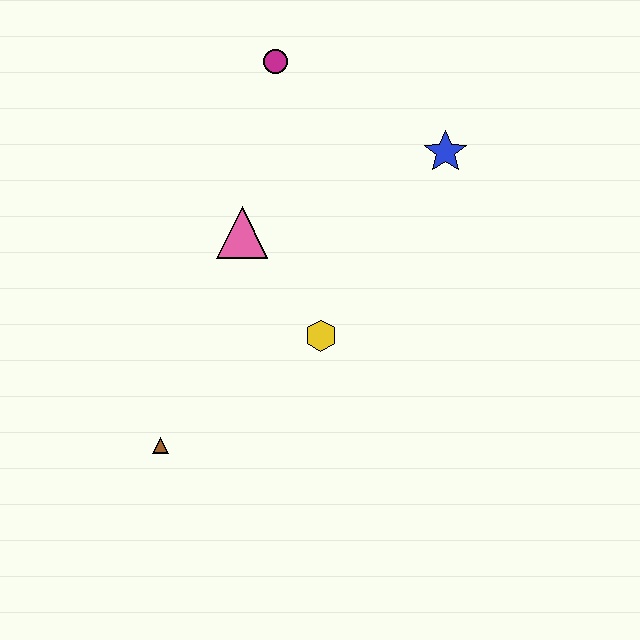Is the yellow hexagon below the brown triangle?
No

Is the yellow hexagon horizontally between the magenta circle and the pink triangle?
No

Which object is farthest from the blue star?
The brown triangle is farthest from the blue star.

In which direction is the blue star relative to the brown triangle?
The blue star is above the brown triangle.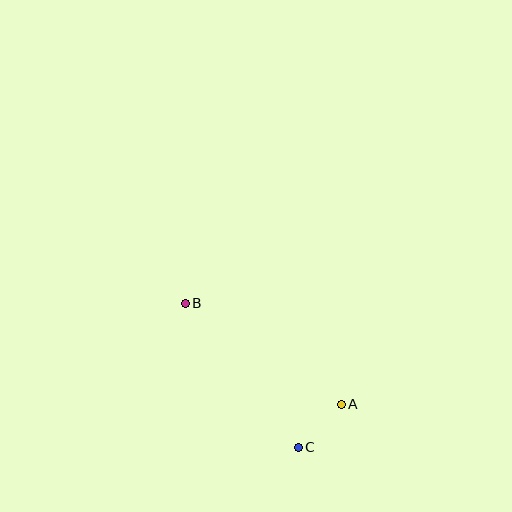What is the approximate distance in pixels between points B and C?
The distance between B and C is approximately 183 pixels.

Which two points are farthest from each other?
Points A and B are farthest from each other.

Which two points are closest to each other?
Points A and C are closest to each other.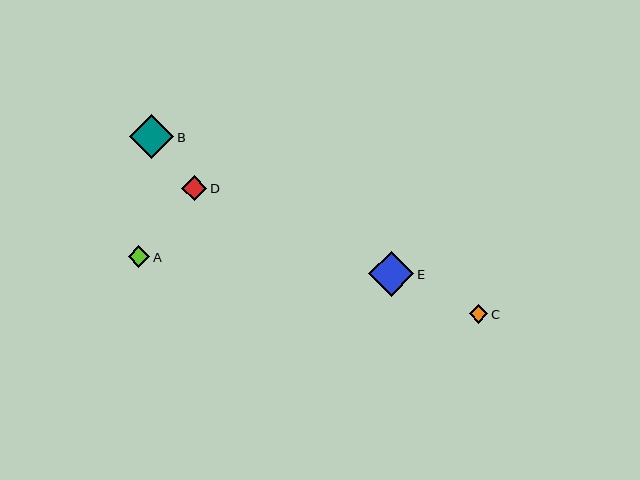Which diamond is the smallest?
Diamond C is the smallest with a size of approximately 18 pixels.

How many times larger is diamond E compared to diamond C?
Diamond E is approximately 2.5 times the size of diamond C.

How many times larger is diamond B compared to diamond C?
Diamond B is approximately 2.4 times the size of diamond C.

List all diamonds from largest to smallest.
From largest to smallest: E, B, D, A, C.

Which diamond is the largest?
Diamond E is the largest with a size of approximately 45 pixels.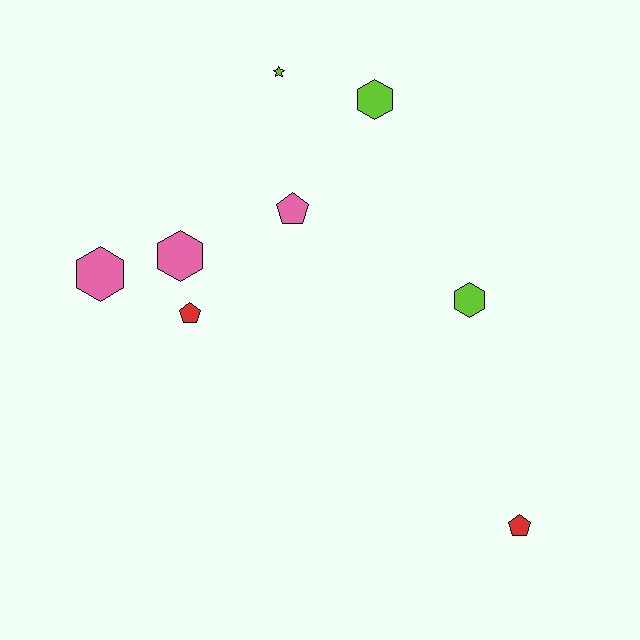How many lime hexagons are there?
There are 2 lime hexagons.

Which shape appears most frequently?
Hexagon, with 4 objects.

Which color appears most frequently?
Lime, with 3 objects.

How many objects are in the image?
There are 8 objects.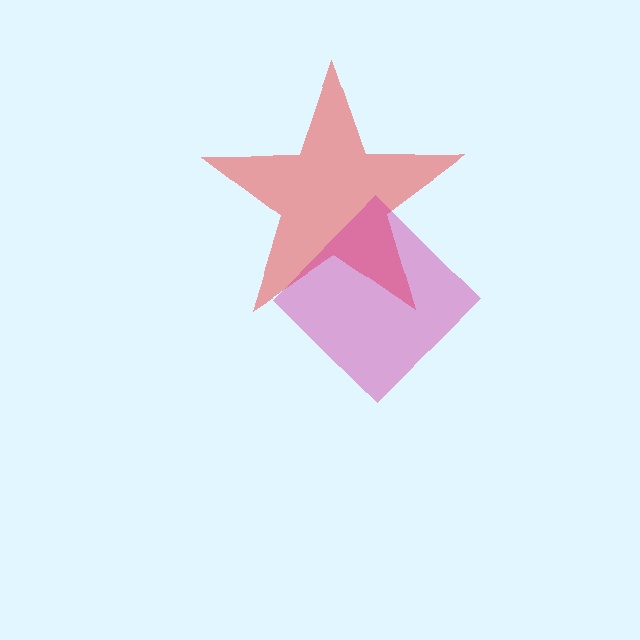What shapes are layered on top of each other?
The layered shapes are: a red star, a magenta diamond.